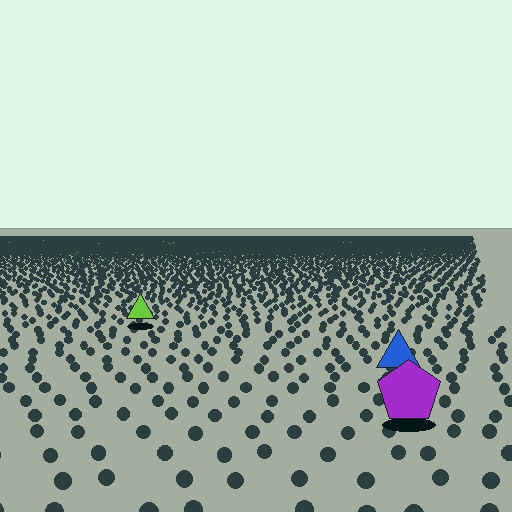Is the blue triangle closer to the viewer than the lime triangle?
Yes. The blue triangle is closer — you can tell from the texture gradient: the ground texture is coarser near it.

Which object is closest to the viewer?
The purple pentagon is closest. The texture marks near it are larger and more spread out.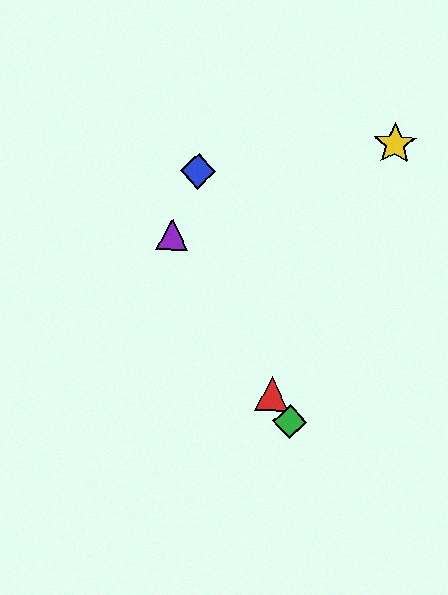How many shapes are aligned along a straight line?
3 shapes (the red triangle, the green diamond, the purple triangle) are aligned along a straight line.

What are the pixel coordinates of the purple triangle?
The purple triangle is at (172, 235).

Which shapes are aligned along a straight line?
The red triangle, the green diamond, the purple triangle are aligned along a straight line.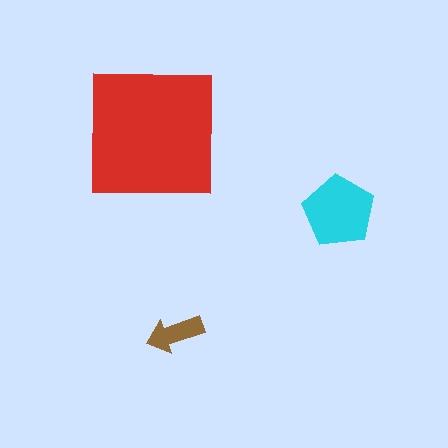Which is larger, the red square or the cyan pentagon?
The red square.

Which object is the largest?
The red square.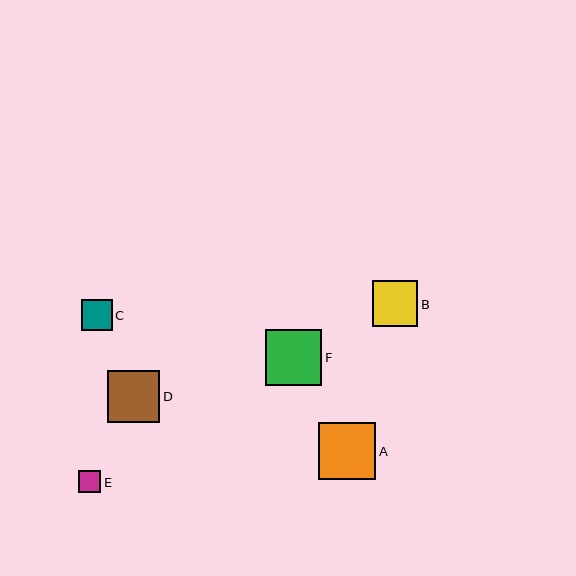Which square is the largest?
Square A is the largest with a size of approximately 57 pixels.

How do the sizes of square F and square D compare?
Square F and square D are approximately the same size.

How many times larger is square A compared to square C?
Square A is approximately 1.9 times the size of square C.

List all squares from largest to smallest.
From largest to smallest: A, F, D, B, C, E.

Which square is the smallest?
Square E is the smallest with a size of approximately 22 pixels.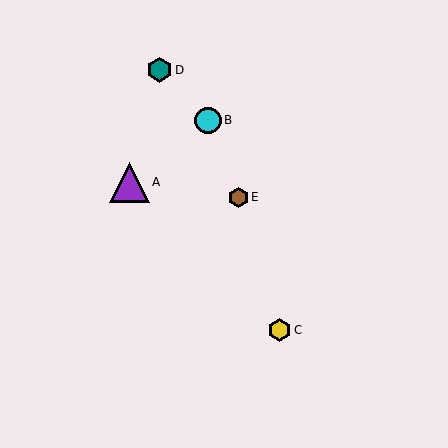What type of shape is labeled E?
Shape E is a brown hexagon.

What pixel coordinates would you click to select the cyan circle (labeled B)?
Click at (208, 120) to select the cyan circle B.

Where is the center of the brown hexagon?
The center of the brown hexagon is at (238, 197).